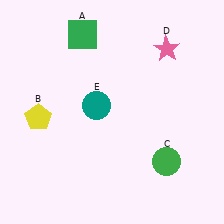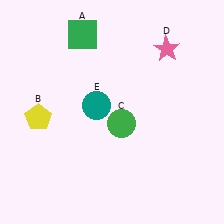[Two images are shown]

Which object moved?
The green circle (C) moved left.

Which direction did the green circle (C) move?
The green circle (C) moved left.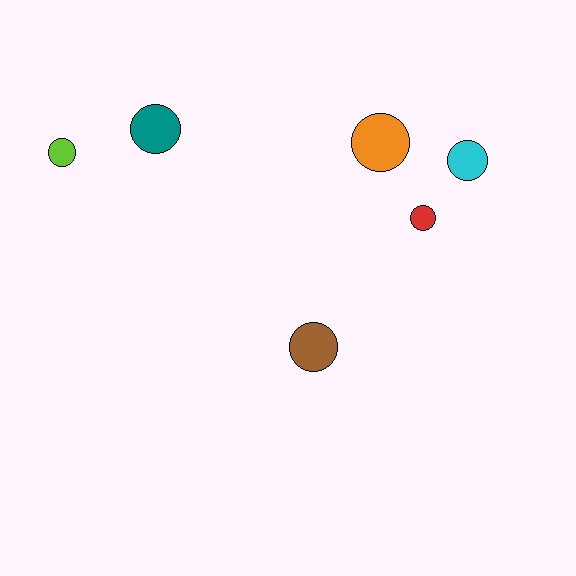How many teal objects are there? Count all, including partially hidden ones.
There is 1 teal object.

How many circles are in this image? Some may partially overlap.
There are 6 circles.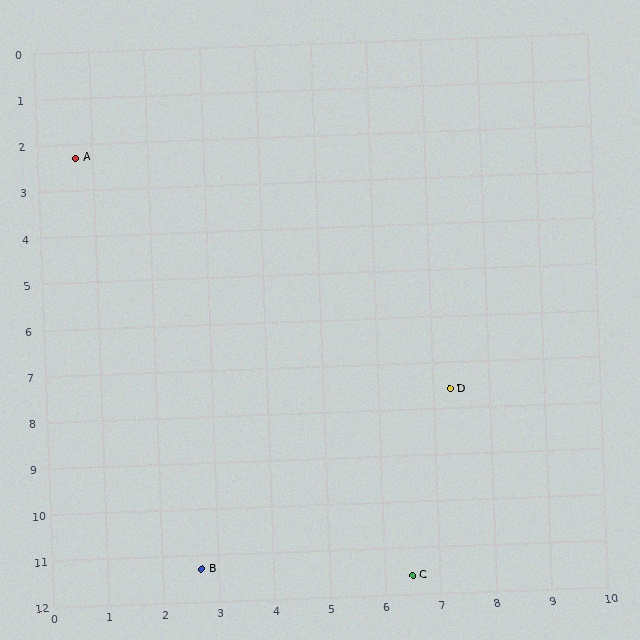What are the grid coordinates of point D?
Point D is at approximately (7.3, 7.6).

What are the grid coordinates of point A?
Point A is at approximately (0.7, 2.3).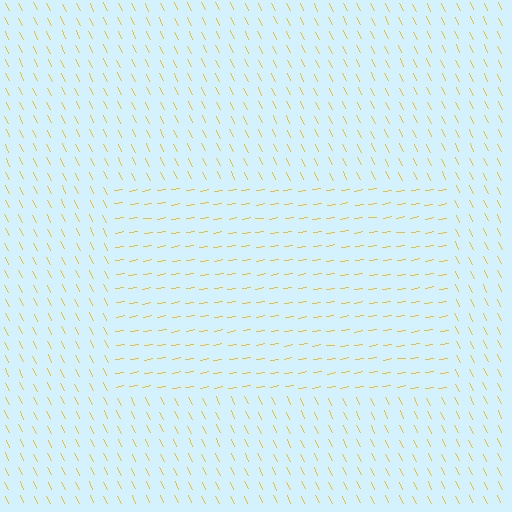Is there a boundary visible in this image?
Yes, there is a texture boundary formed by a change in line orientation.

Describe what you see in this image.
The image is filled with small yellow line segments. A rectangle region in the image has lines oriented differently from the surrounding lines, creating a visible texture boundary.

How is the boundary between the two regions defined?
The boundary is defined purely by a change in line orientation (approximately 72 degrees difference). All lines are the same color and thickness.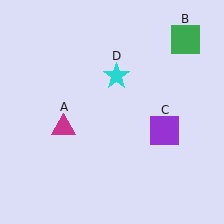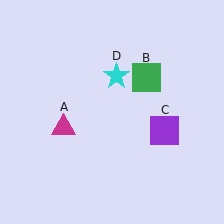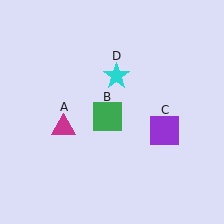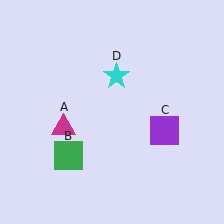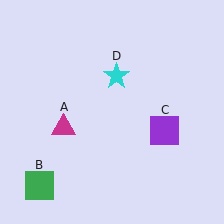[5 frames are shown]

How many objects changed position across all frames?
1 object changed position: green square (object B).